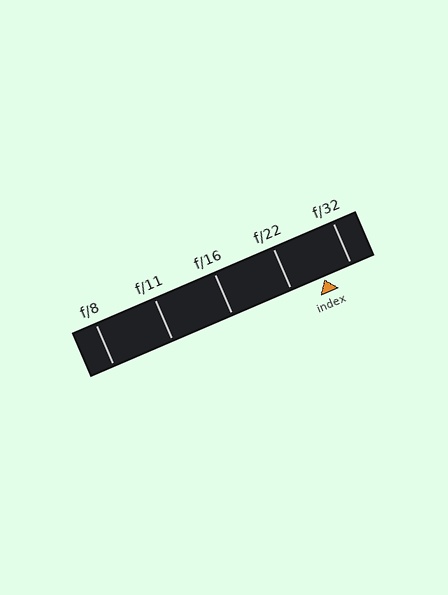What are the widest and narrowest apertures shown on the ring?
The widest aperture shown is f/8 and the narrowest is f/32.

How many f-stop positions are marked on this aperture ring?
There are 5 f-stop positions marked.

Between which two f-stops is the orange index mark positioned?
The index mark is between f/22 and f/32.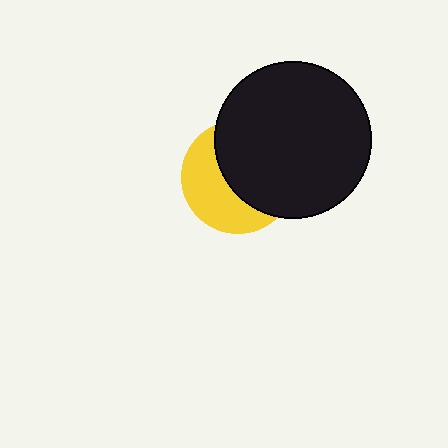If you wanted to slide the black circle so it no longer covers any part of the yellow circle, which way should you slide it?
Slide it right — that is the most direct way to separate the two shapes.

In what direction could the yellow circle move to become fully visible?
The yellow circle could move left. That would shift it out from behind the black circle entirely.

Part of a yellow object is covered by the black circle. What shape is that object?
It is a circle.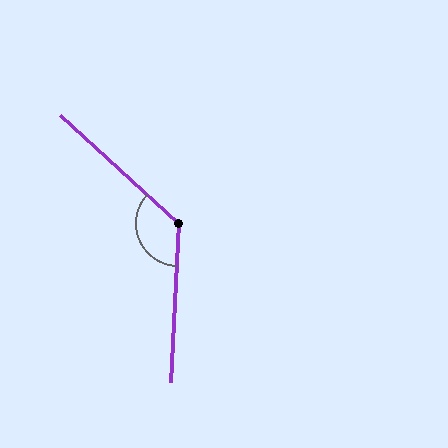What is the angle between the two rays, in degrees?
Approximately 130 degrees.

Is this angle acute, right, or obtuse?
It is obtuse.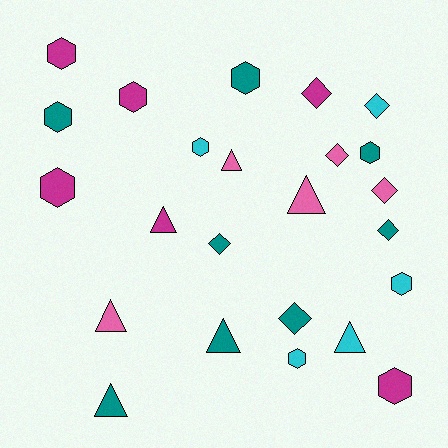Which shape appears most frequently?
Hexagon, with 10 objects.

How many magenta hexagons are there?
There are 4 magenta hexagons.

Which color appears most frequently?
Teal, with 8 objects.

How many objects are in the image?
There are 24 objects.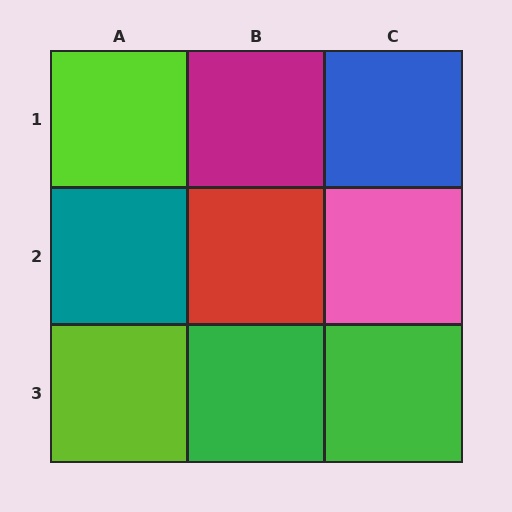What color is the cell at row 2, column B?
Red.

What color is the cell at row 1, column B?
Magenta.